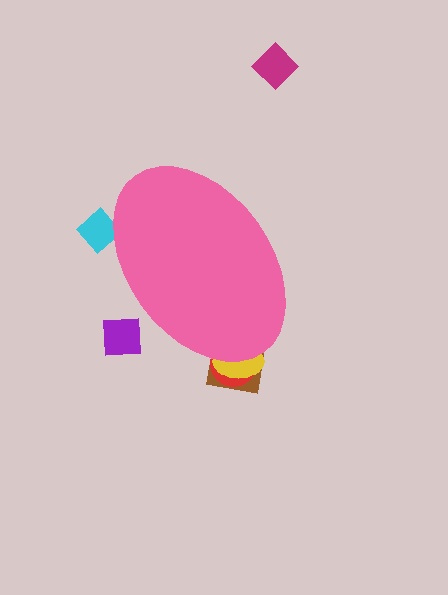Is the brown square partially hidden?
Yes, the brown square is partially hidden behind the pink ellipse.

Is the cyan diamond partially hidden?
Yes, the cyan diamond is partially hidden behind the pink ellipse.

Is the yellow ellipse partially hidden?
Yes, the yellow ellipse is partially hidden behind the pink ellipse.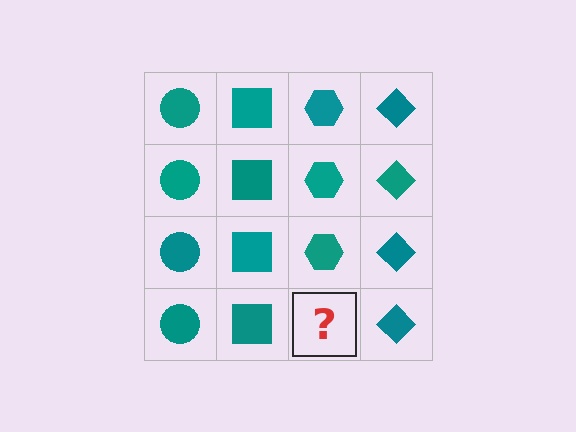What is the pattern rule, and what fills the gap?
The rule is that each column has a consistent shape. The gap should be filled with a teal hexagon.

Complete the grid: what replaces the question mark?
The question mark should be replaced with a teal hexagon.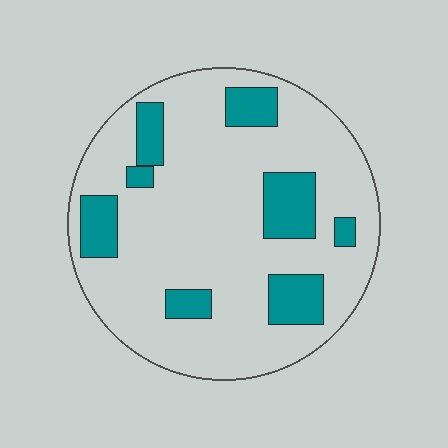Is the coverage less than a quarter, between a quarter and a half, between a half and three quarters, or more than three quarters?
Less than a quarter.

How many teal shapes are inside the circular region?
8.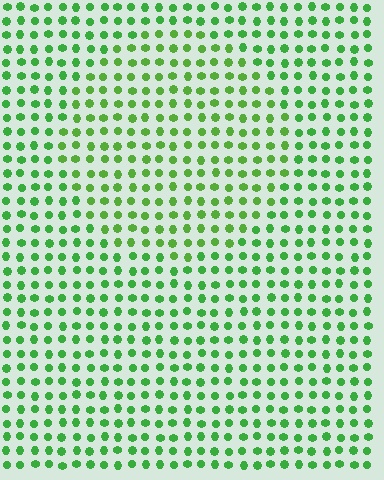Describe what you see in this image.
The image is filled with small green elements in a uniform arrangement. A circle-shaped region is visible where the elements are tinted to a slightly different hue, forming a subtle color boundary.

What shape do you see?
I see a circle.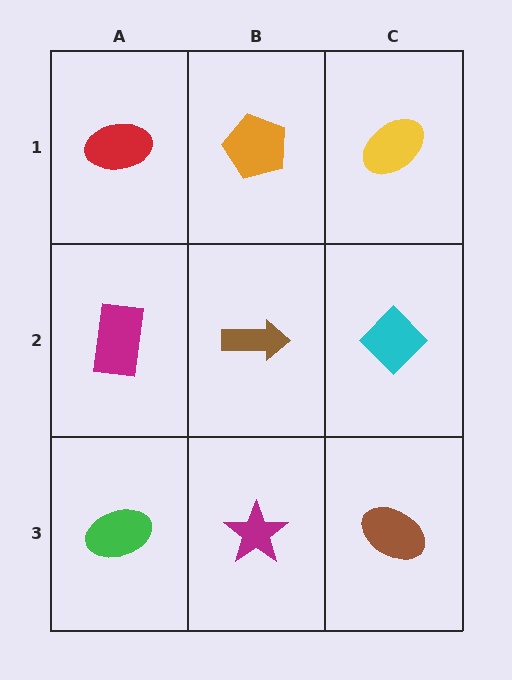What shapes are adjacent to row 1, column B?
A brown arrow (row 2, column B), a red ellipse (row 1, column A), a yellow ellipse (row 1, column C).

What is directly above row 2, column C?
A yellow ellipse.